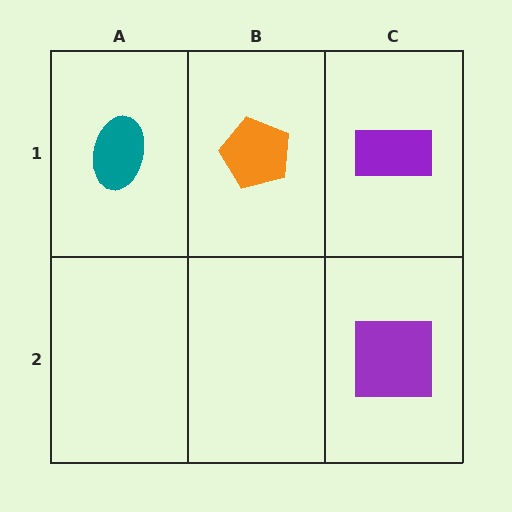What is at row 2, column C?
A purple square.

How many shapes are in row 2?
1 shape.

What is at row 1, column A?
A teal ellipse.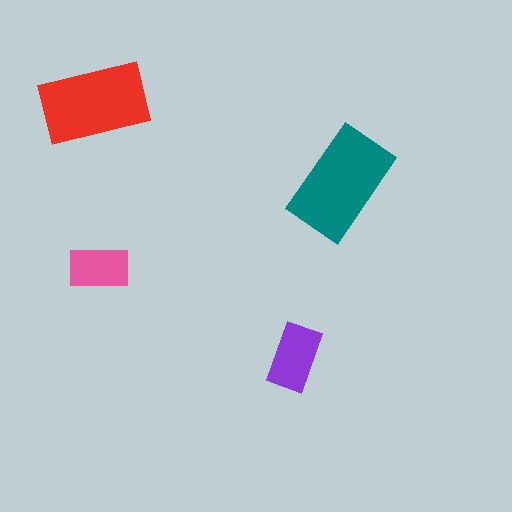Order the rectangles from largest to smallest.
the teal one, the red one, the purple one, the pink one.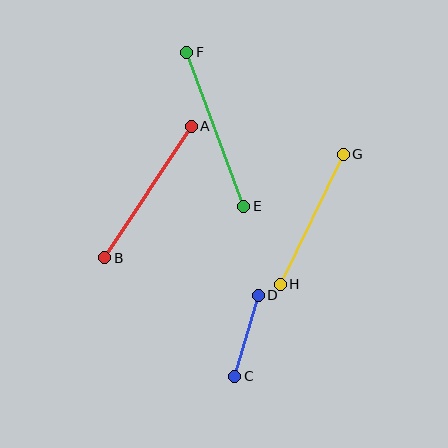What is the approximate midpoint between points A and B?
The midpoint is at approximately (148, 192) pixels.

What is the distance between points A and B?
The distance is approximately 158 pixels.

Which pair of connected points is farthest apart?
Points E and F are farthest apart.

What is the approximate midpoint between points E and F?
The midpoint is at approximately (215, 129) pixels.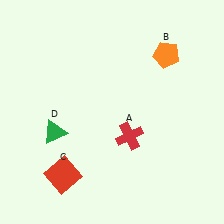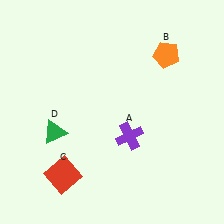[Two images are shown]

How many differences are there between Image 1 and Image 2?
There is 1 difference between the two images.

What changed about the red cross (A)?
In Image 1, A is red. In Image 2, it changed to purple.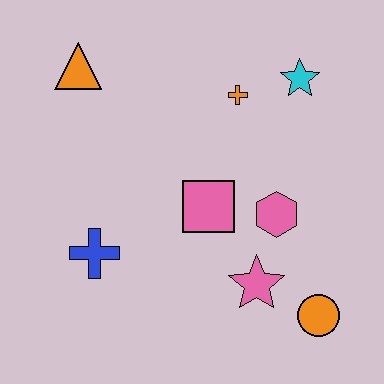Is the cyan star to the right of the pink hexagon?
Yes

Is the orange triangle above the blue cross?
Yes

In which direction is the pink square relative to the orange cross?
The pink square is below the orange cross.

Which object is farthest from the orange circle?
The orange triangle is farthest from the orange circle.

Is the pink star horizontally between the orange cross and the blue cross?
No